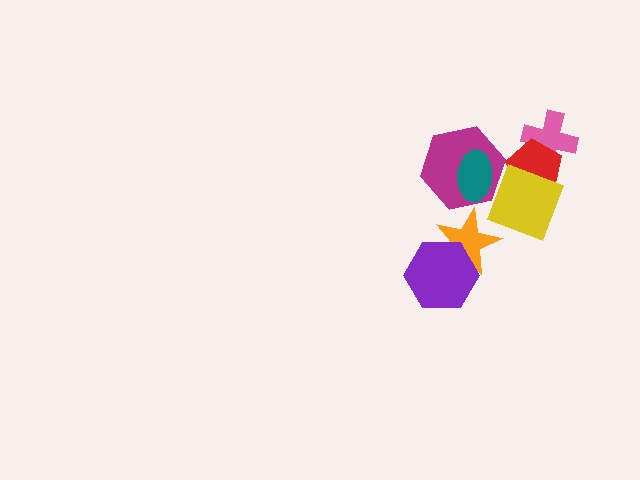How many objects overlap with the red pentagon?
2 objects overlap with the red pentagon.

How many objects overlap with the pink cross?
1 object overlaps with the pink cross.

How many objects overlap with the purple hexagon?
1 object overlaps with the purple hexagon.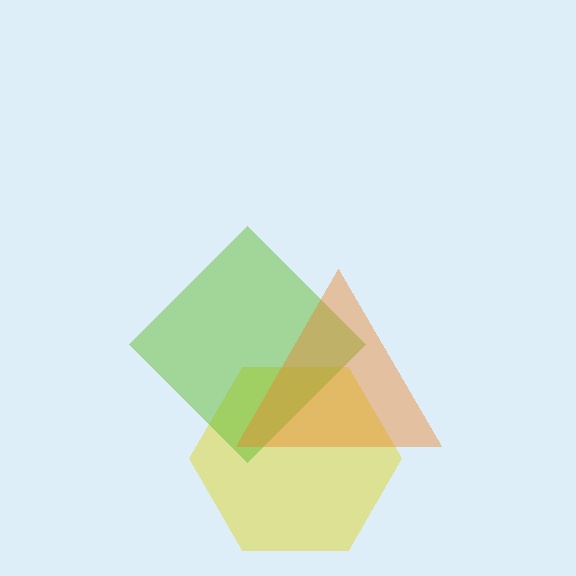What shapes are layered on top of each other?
The layered shapes are: a yellow hexagon, a lime diamond, an orange triangle.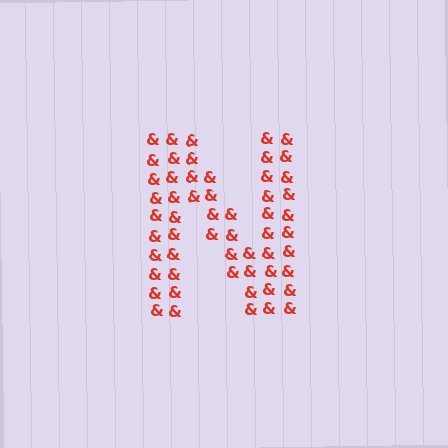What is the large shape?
The large shape is the letter N.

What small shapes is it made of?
It is made of small ampersands.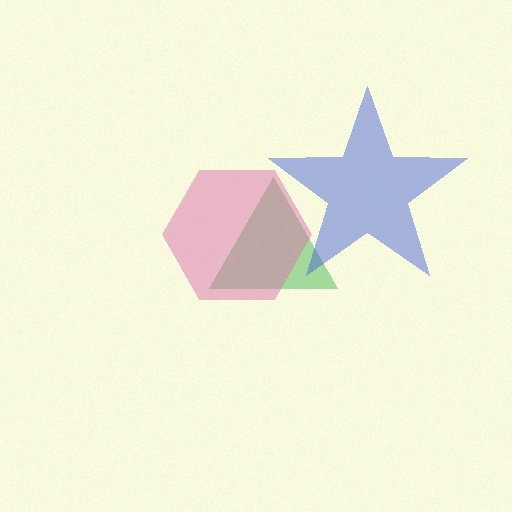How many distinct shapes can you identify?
There are 3 distinct shapes: a green triangle, a blue star, a pink hexagon.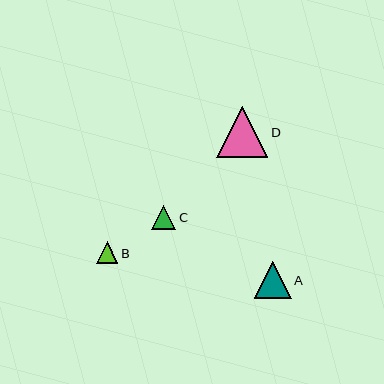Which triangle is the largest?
Triangle D is the largest with a size of approximately 51 pixels.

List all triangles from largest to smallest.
From largest to smallest: D, A, C, B.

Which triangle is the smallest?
Triangle B is the smallest with a size of approximately 21 pixels.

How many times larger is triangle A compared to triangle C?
Triangle A is approximately 1.6 times the size of triangle C.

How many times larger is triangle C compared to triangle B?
Triangle C is approximately 1.1 times the size of triangle B.